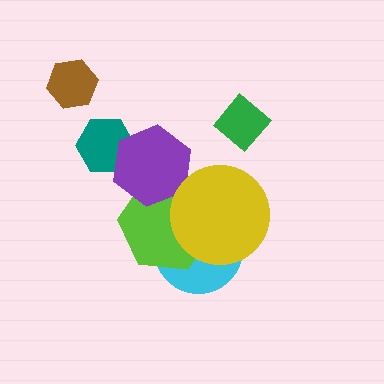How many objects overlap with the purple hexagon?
2 objects overlap with the purple hexagon.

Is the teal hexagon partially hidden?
Yes, it is partially covered by another shape.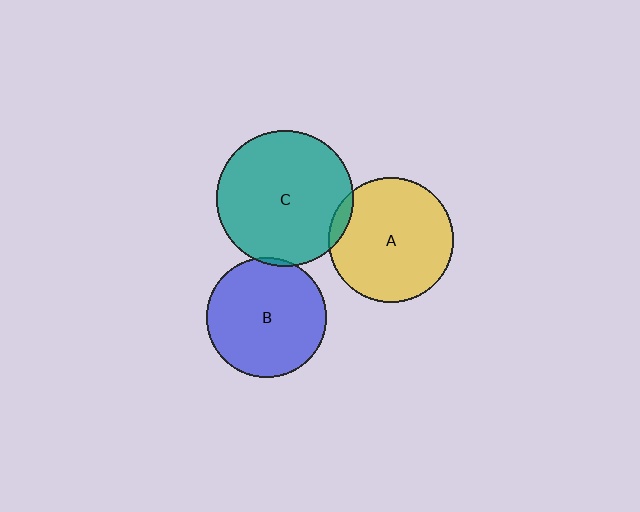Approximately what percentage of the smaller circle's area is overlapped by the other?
Approximately 5%.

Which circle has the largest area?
Circle C (teal).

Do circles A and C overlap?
Yes.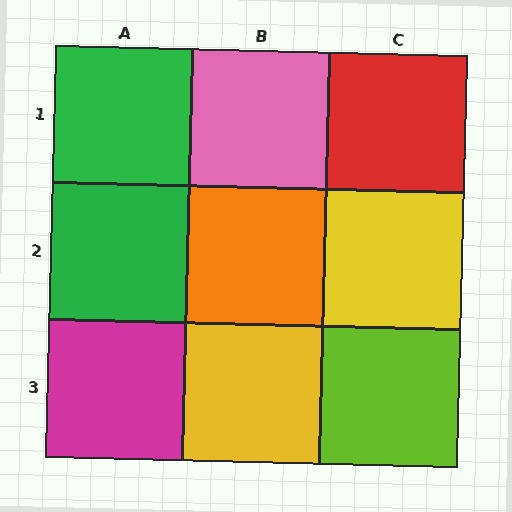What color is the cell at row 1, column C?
Red.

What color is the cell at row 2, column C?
Yellow.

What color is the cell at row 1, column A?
Green.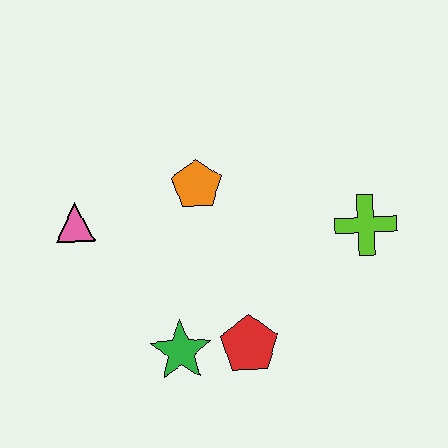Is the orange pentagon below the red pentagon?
No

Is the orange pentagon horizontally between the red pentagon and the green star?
Yes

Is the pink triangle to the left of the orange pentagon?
Yes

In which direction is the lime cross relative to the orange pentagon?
The lime cross is to the right of the orange pentagon.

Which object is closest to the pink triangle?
The orange pentagon is closest to the pink triangle.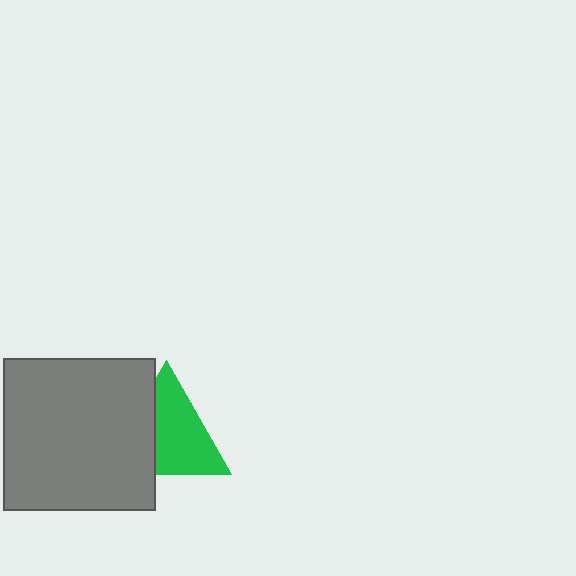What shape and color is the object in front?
The object in front is a gray square.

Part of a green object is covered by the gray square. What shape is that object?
It is a triangle.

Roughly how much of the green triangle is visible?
About half of it is visible (roughly 65%).